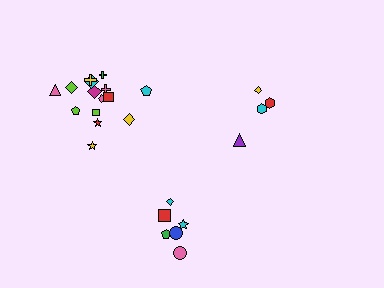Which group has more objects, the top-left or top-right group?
The top-left group.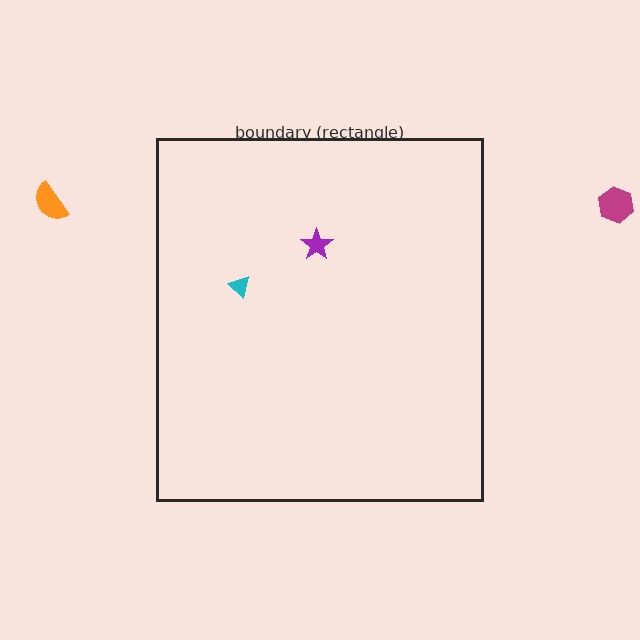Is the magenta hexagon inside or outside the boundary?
Outside.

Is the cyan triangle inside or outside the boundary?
Inside.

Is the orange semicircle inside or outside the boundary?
Outside.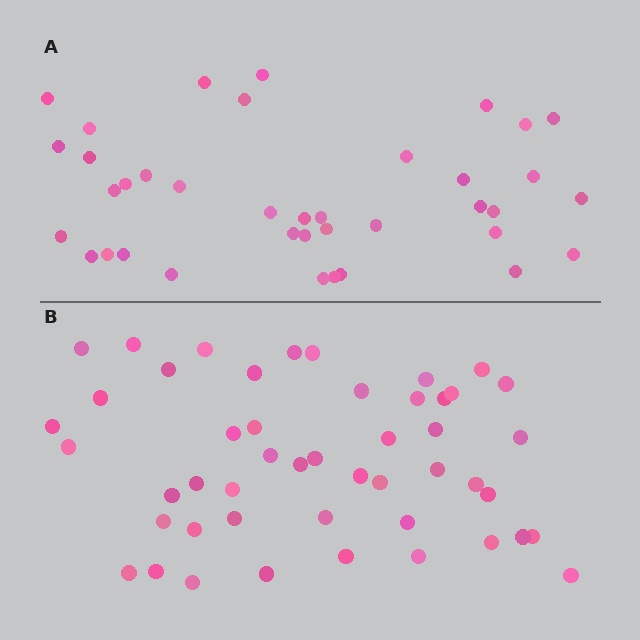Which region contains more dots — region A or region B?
Region B (the bottom region) has more dots.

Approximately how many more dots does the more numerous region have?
Region B has roughly 10 or so more dots than region A.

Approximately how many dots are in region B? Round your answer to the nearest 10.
About 50 dots. (The exact count is 48, which rounds to 50.)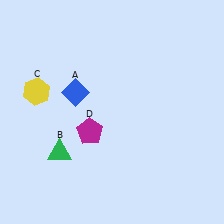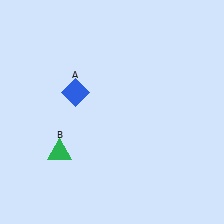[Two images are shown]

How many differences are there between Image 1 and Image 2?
There are 2 differences between the two images.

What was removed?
The magenta pentagon (D), the yellow hexagon (C) were removed in Image 2.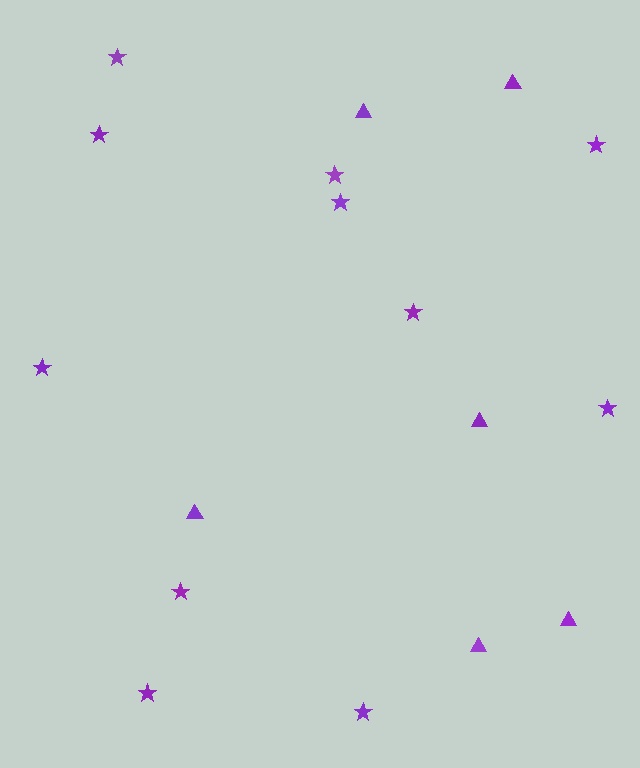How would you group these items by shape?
There are 2 groups: one group of triangles (6) and one group of stars (11).